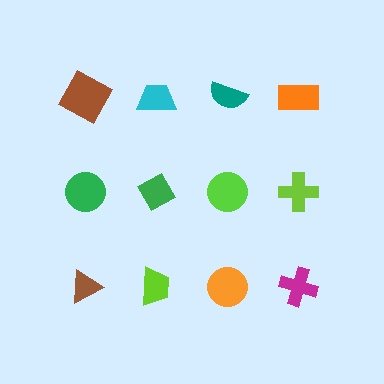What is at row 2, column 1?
A green circle.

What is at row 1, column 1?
A brown square.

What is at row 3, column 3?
An orange circle.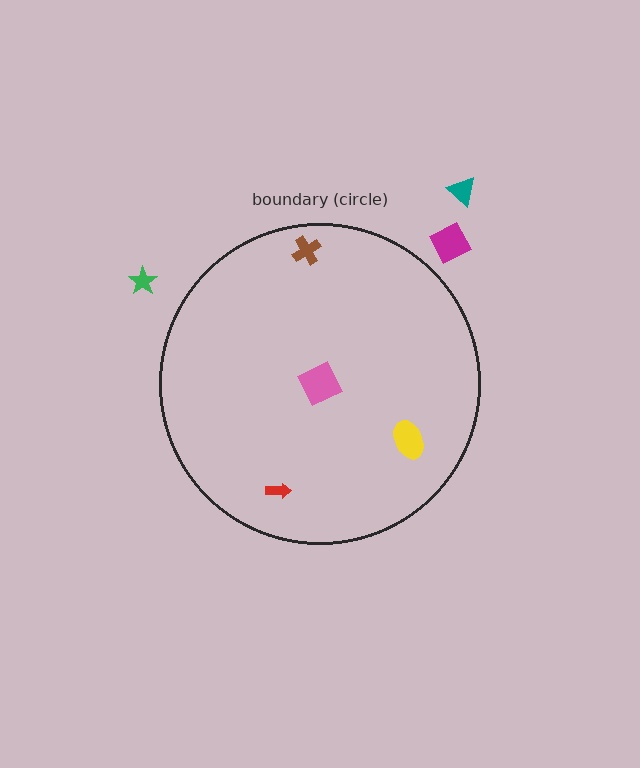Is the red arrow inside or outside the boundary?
Inside.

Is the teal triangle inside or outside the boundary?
Outside.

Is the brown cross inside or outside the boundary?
Inside.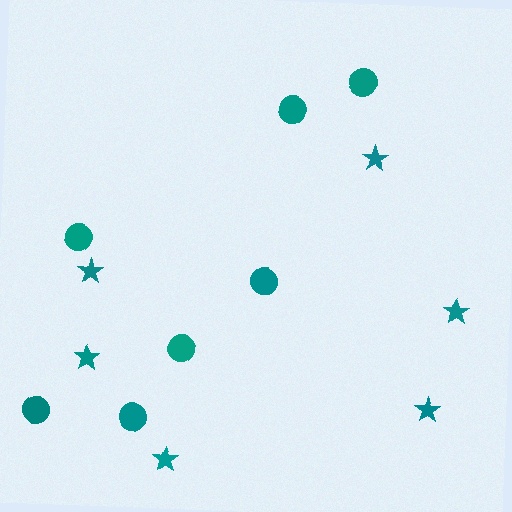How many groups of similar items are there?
There are 2 groups: one group of stars (6) and one group of circles (7).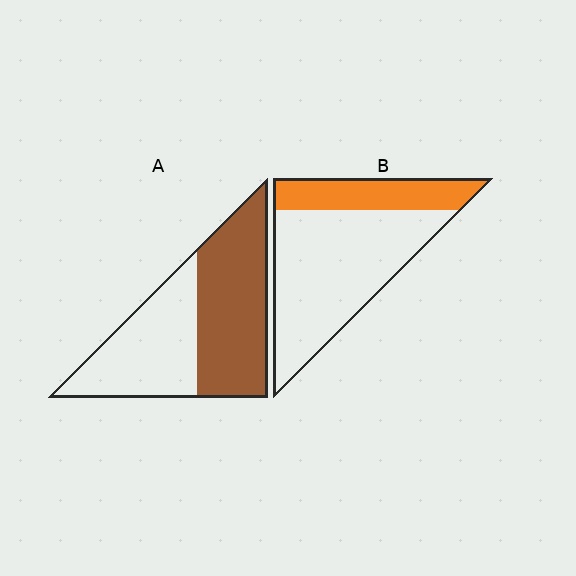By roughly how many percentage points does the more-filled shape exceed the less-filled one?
By roughly 25 percentage points (A over B).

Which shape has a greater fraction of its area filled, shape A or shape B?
Shape A.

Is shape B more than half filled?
No.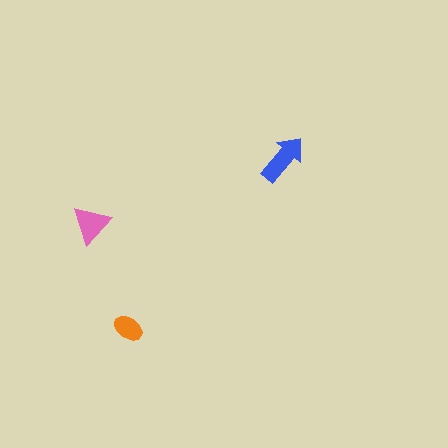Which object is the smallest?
The orange ellipse.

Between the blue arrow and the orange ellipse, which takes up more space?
The blue arrow.